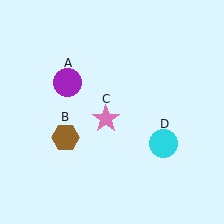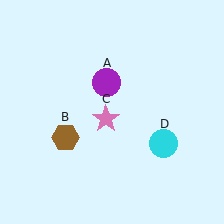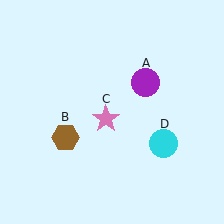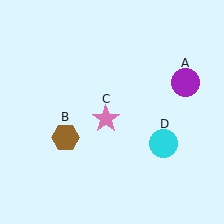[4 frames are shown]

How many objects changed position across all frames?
1 object changed position: purple circle (object A).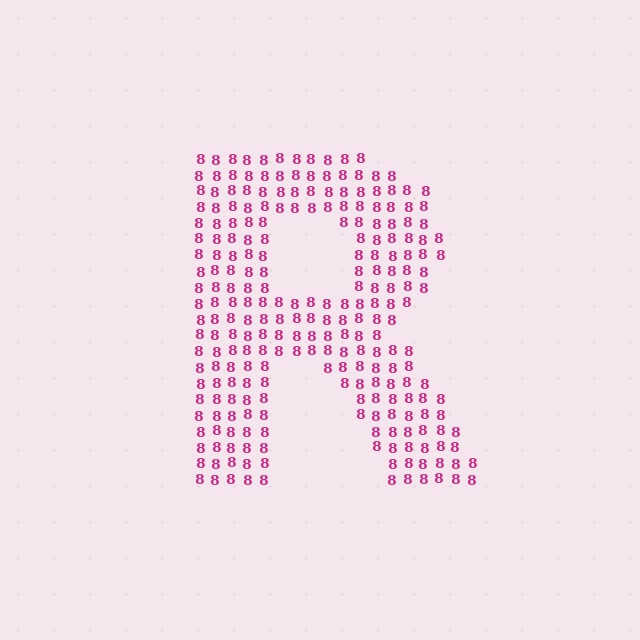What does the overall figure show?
The overall figure shows the letter R.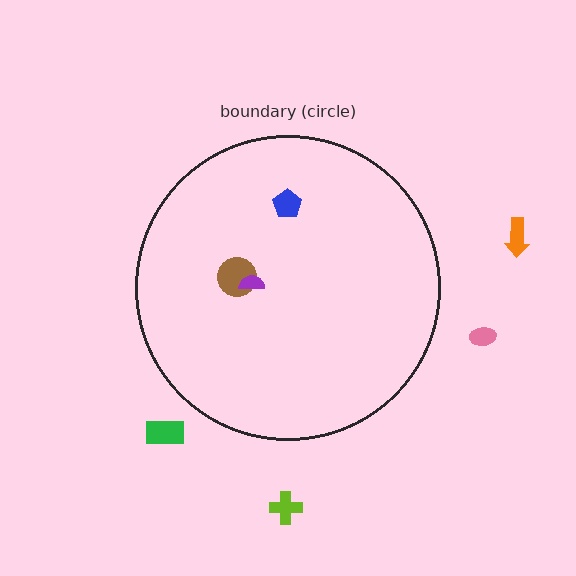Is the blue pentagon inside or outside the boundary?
Inside.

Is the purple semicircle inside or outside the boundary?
Inside.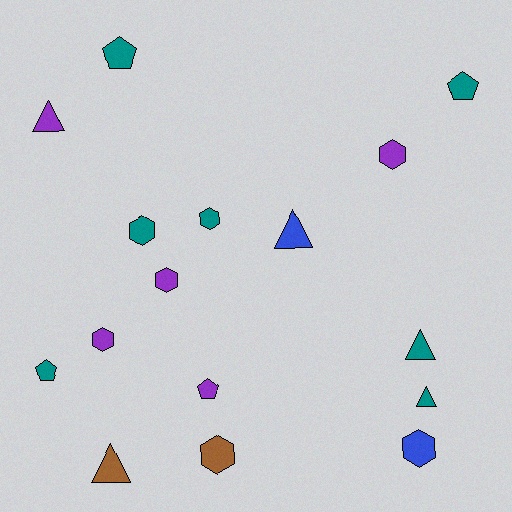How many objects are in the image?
There are 16 objects.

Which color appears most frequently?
Teal, with 7 objects.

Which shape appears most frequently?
Hexagon, with 7 objects.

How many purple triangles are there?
There is 1 purple triangle.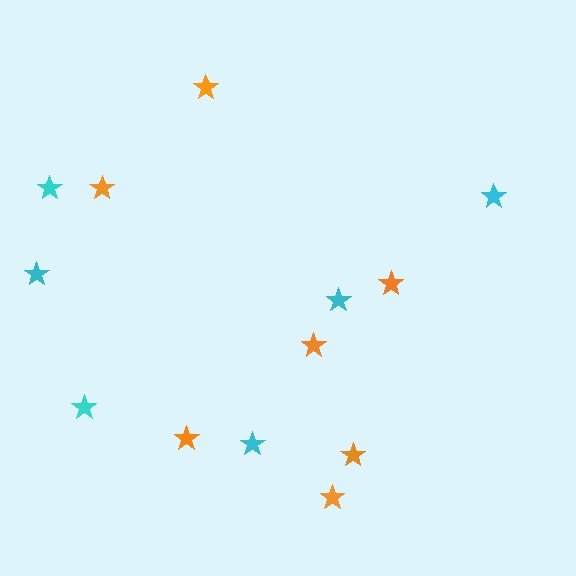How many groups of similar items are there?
There are 2 groups: one group of cyan stars (6) and one group of orange stars (7).